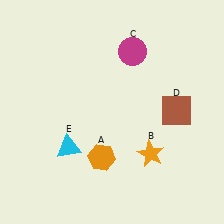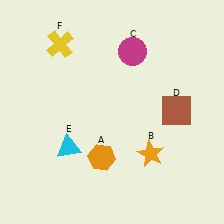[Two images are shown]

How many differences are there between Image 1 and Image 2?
There is 1 difference between the two images.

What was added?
A yellow cross (F) was added in Image 2.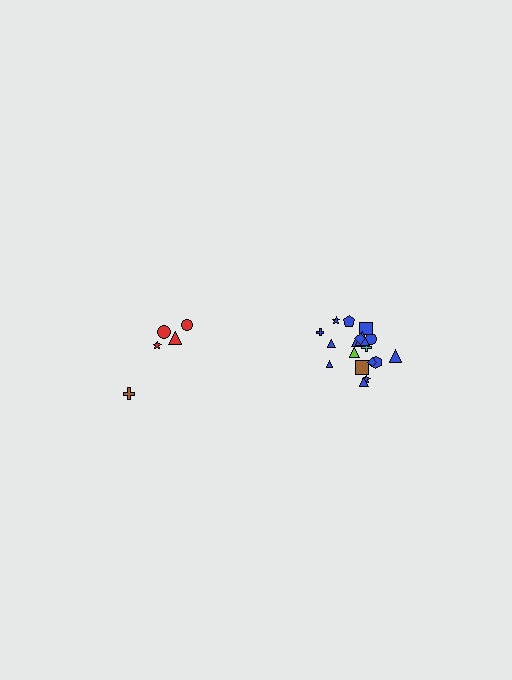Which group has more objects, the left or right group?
The right group.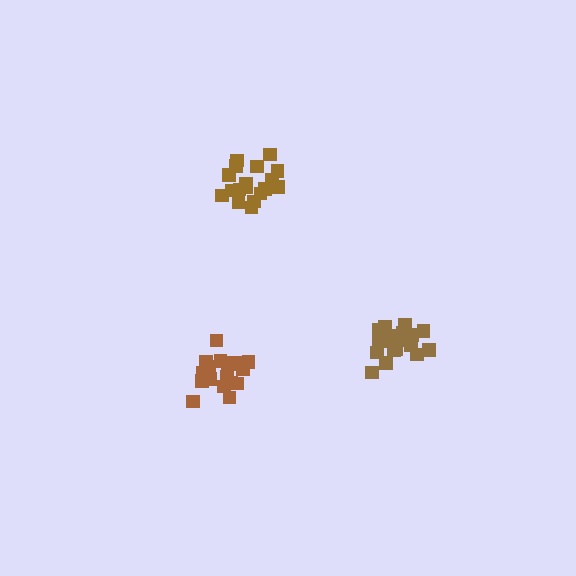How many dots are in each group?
Group 1: 20 dots, Group 2: 19 dots, Group 3: 18 dots (57 total).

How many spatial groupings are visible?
There are 3 spatial groupings.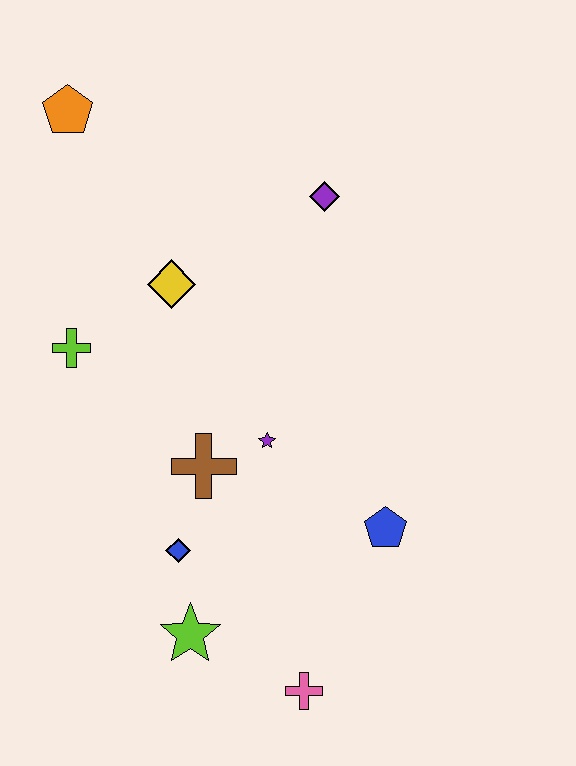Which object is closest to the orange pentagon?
The yellow diamond is closest to the orange pentagon.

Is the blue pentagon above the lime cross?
No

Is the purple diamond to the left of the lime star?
No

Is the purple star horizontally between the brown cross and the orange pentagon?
No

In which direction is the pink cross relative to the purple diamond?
The pink cross is below the purple diamond.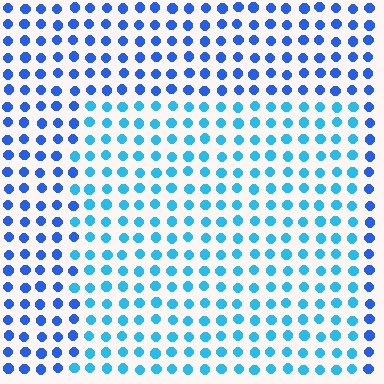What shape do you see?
I see a rectangle.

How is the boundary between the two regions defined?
The boundary is defined purely by a slight shift in hue (about 28 degrees). Spacing, size, and orientation are identical on both sides.